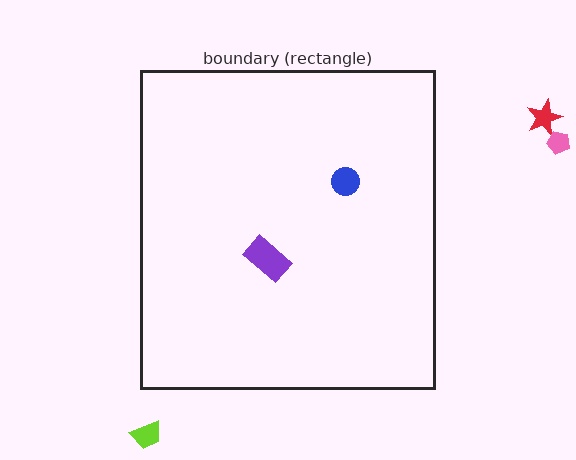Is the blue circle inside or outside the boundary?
Inside.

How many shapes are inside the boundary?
2 inside, 3 outside.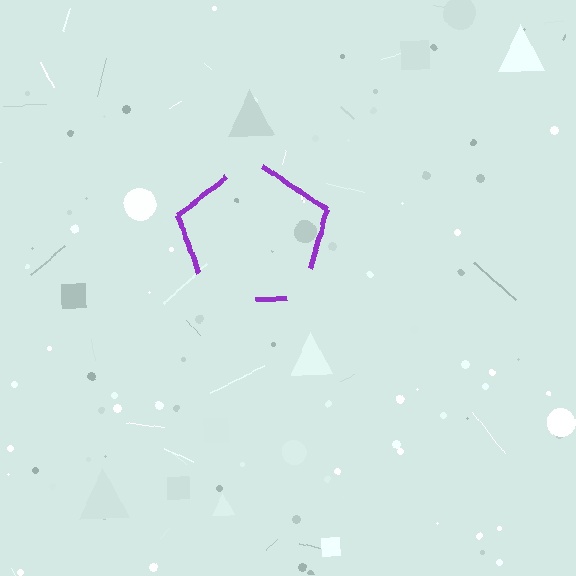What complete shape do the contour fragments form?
The contour fragments form a pentagon.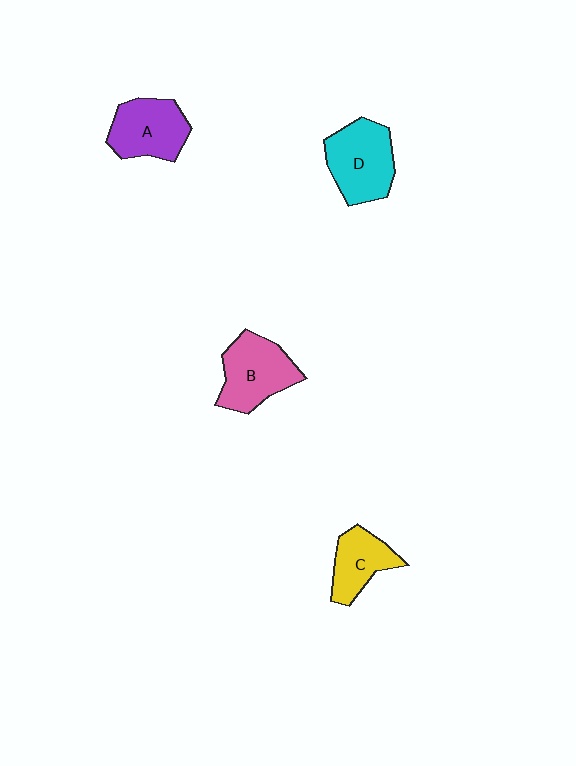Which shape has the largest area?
Shape D (cyan).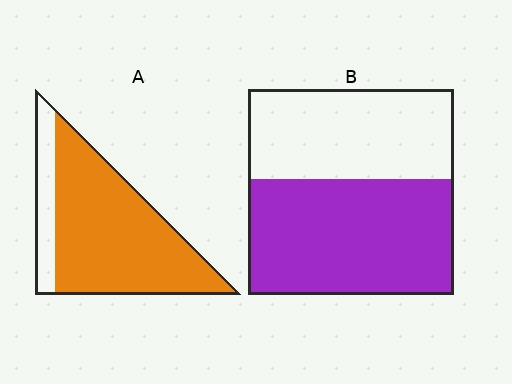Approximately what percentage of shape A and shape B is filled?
A is approximately 80% and B is approximately 55%.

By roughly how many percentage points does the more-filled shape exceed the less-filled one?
By roughly 25 percentage points (A over B).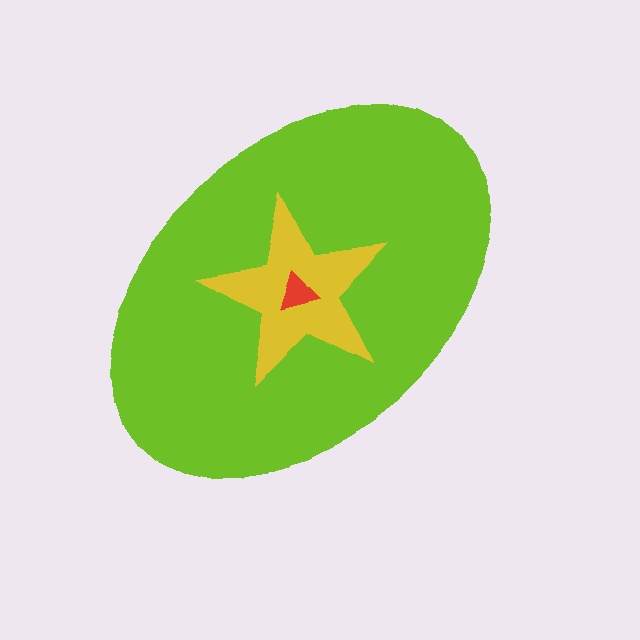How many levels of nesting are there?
3.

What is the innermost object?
The red triangle.